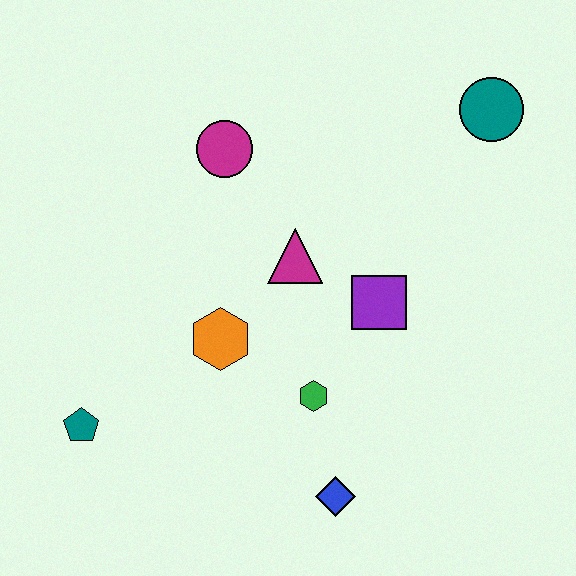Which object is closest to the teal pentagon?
The orange hexagon is closest to the teal pentagon.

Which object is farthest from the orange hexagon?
The teal circle is farthest from the orange hexagon.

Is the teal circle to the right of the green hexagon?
Yes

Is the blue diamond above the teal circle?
No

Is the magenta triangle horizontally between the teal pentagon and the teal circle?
Yes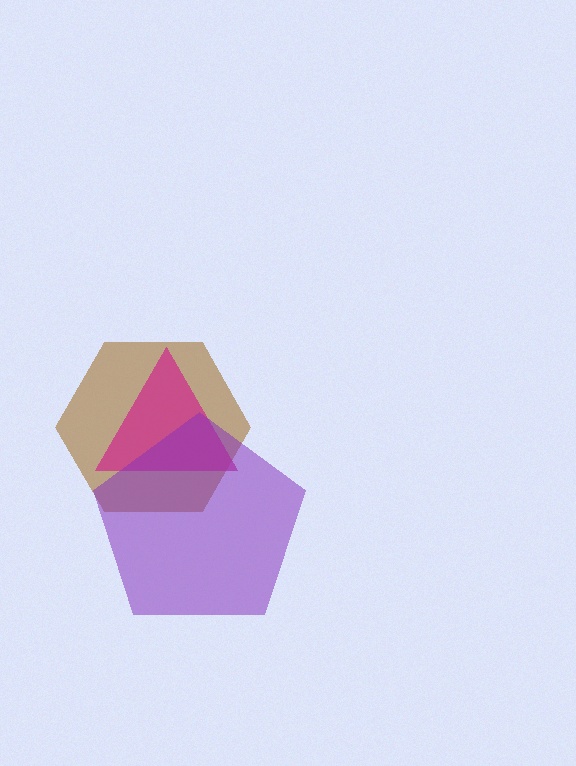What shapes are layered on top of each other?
The layered shapes are: a brown hexagon, a magenta triangle, a purple pentagon.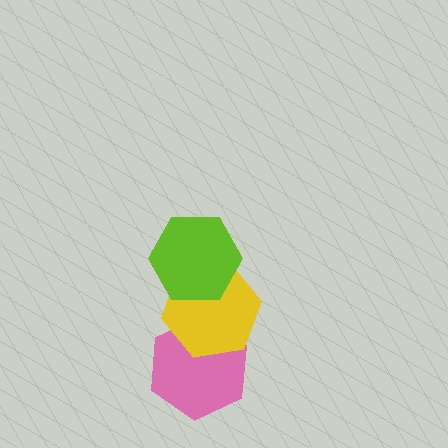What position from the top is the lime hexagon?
The lime hexagon is 1st from the top.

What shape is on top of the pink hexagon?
The yellow hexagon is on top of the pink hexagon.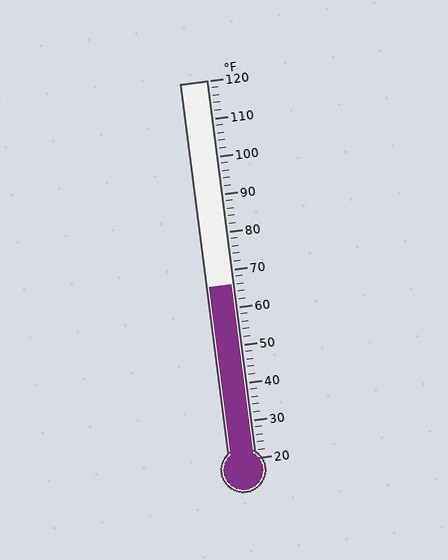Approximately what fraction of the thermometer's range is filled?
The thermometer is filled to approximately 45% of its range.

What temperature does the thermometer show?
The thermometer shows approximately 66°F.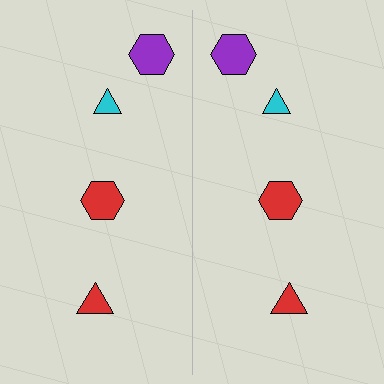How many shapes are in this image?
There are 8 shapes in this image.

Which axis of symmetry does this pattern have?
The pattern has a vertical axis of symmetry running through the center of the image.